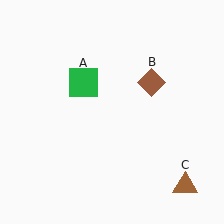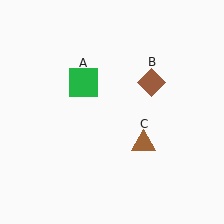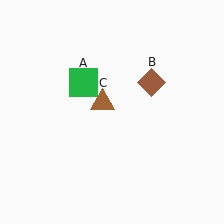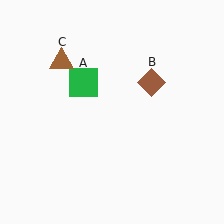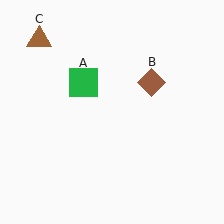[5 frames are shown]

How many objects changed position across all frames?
1 object changed position: brown triangle (object C).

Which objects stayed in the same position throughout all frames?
Green square (object A) and brown diamond (object B) remained stationary.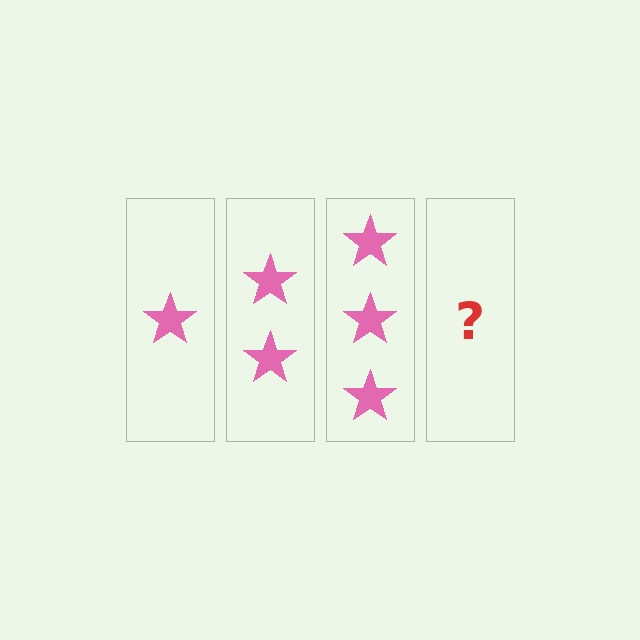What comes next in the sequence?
The next element should be 4 stars.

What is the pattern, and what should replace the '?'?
The pattern is that each step adds one more star. The '?' should be 4 stars.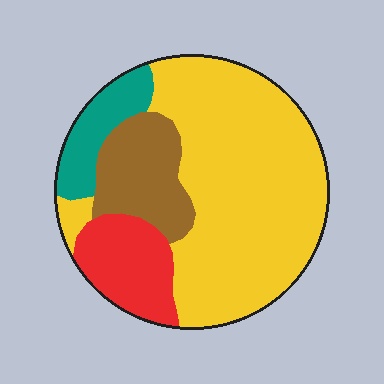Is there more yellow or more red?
Yellow.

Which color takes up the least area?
Teal, at roughly 10%.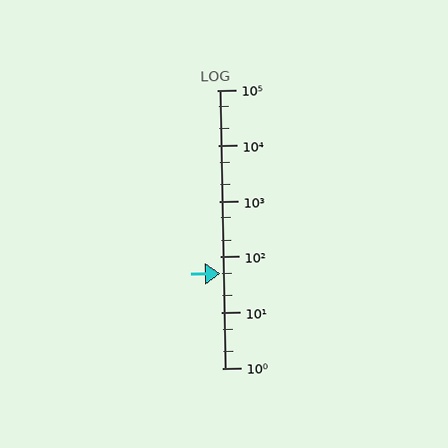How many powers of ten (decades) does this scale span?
The scale spans 5 decades, from 1 to 100000.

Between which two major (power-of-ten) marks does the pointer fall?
The pointer is between 10 and 100.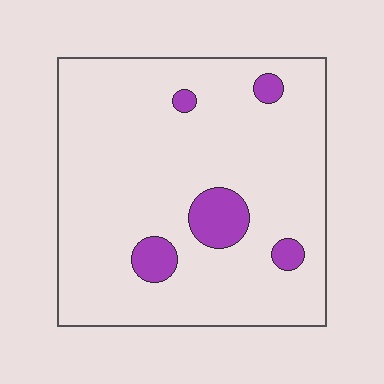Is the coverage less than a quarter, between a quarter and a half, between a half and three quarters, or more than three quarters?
Less than a quarter.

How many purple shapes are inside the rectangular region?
5.